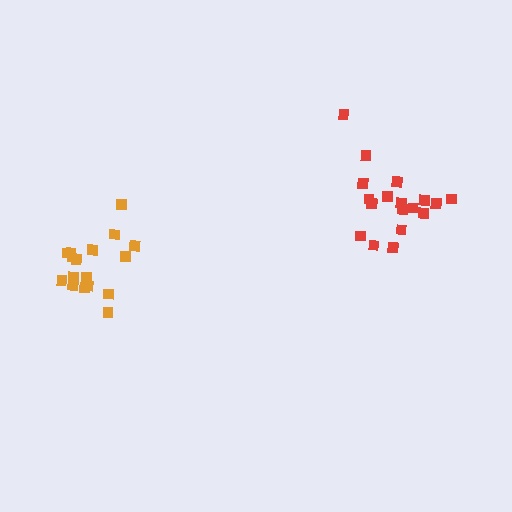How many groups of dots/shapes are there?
There are 2 groups.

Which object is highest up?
The red cluster is topmost.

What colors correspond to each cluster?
The clusters are colored: orange, red.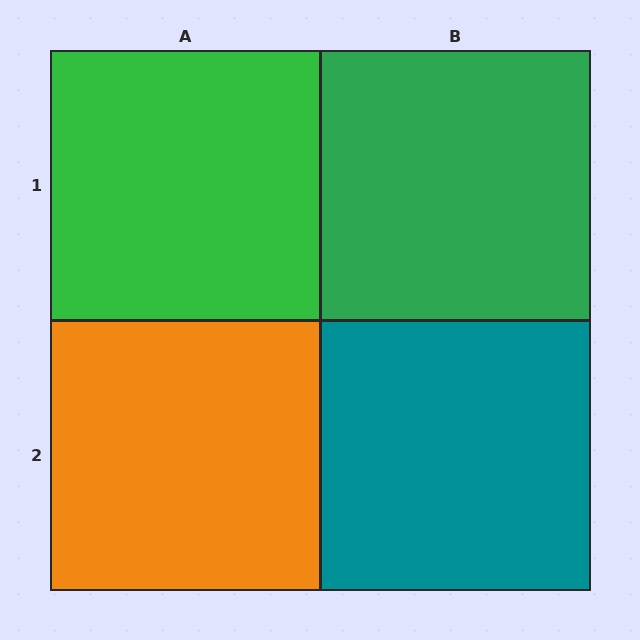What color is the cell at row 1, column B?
Green.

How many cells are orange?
1 cell is orange.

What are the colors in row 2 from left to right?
Orange, teal.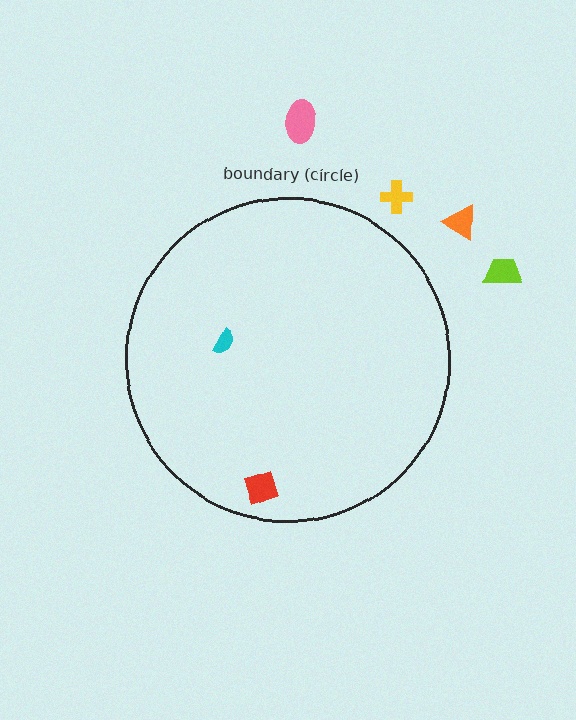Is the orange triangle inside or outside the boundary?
Outside.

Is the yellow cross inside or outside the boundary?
Outside.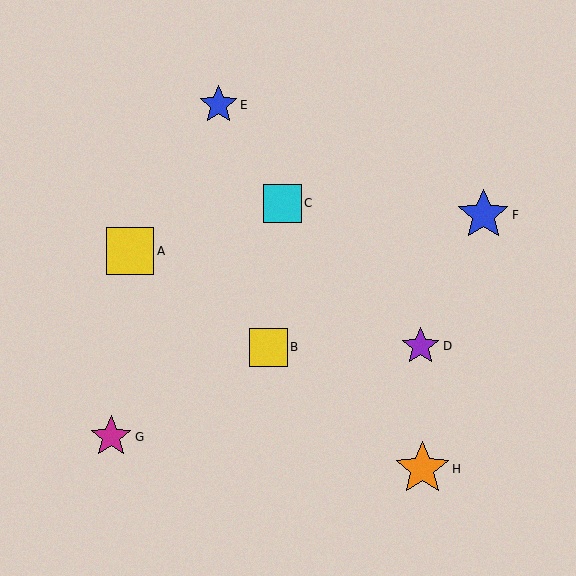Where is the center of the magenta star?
The center of the magenta star is at (111, 437).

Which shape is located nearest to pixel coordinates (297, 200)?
The cyan square (labeled C) at (282, 203) is nearest to that location.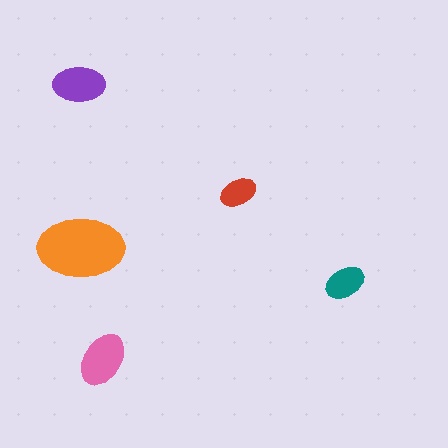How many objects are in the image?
There are 5 objects in the image.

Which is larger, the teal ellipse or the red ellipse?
The teal one.